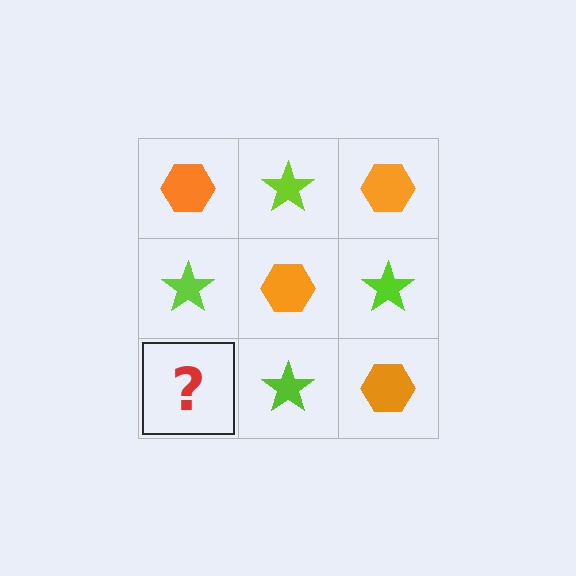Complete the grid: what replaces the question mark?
The question mark should be replaced with an orange hexagon.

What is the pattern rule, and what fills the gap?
The rule is that it alternates orange hexagon and lime star in a checkerboard pattern. The gap should be filled with an orange hexagon.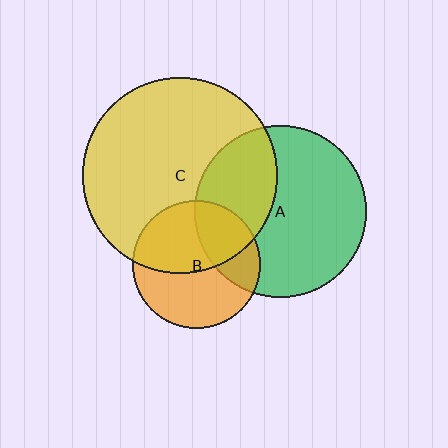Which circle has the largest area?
Circle C (yellow).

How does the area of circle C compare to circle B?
Approximately 2.3 times.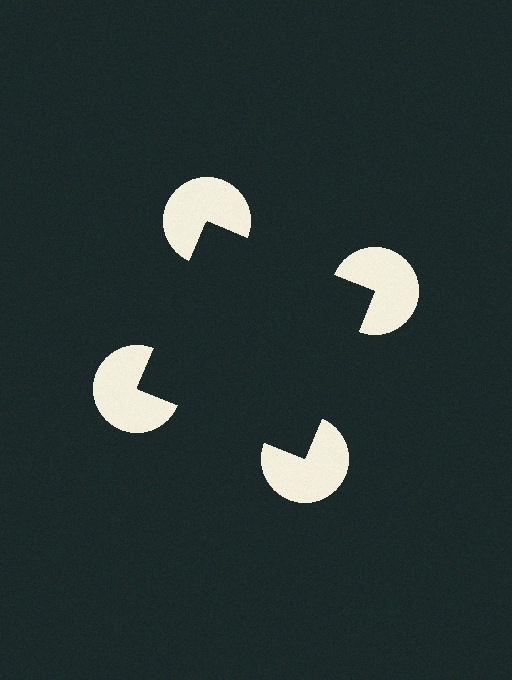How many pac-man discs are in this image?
There are 4 — one at each vertex of the illusory square.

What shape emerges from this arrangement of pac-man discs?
An illusory square — its edges are inferred from the aligned wedge cuts in the pac-man discs, not physically drawn.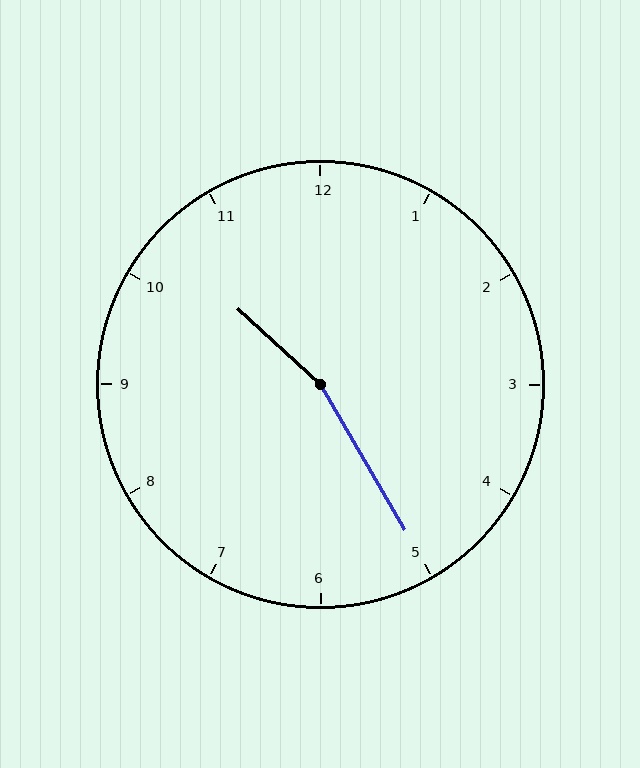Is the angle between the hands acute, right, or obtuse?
It is obtuse.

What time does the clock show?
10:25.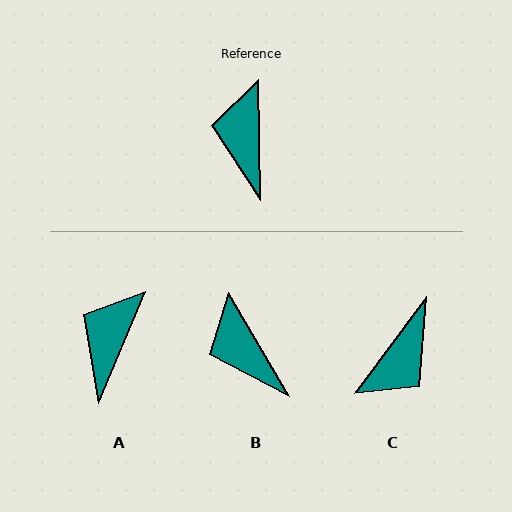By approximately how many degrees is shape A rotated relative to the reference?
Approximately 24 degrees clockwise.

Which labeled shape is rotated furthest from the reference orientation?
C, about 142 degrees away.